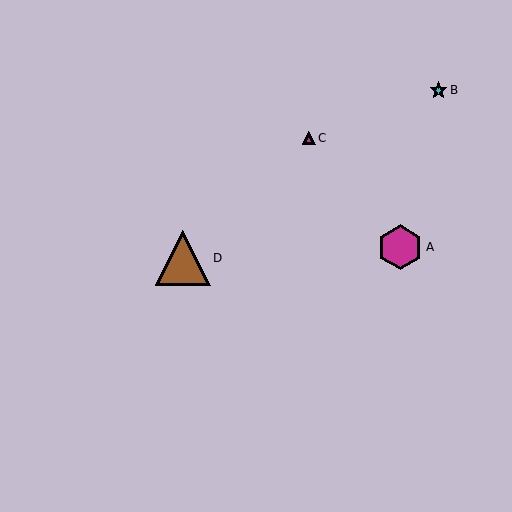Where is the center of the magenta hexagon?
The center of the magenta hexagon is at (400, 247).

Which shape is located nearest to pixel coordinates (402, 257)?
The magenta hexagon (labeled A) at (400, 247) is nearest to that location.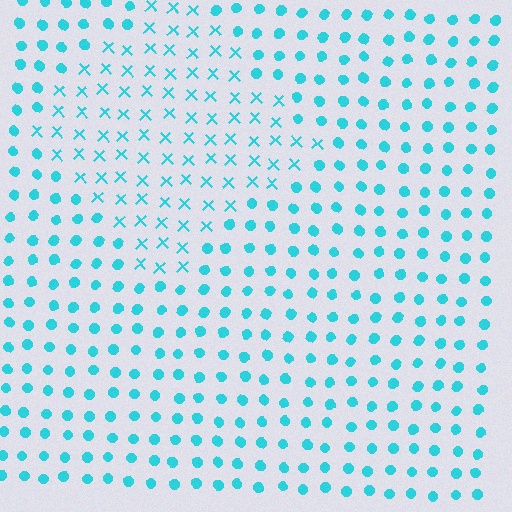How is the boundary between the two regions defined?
The boundary is defined by a change in element shape: X marks inside vs. circles outside. All elements share the same color and spacing.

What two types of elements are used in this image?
The image uses X marks inside the diamond region and circles outside it.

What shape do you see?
I see a diamond.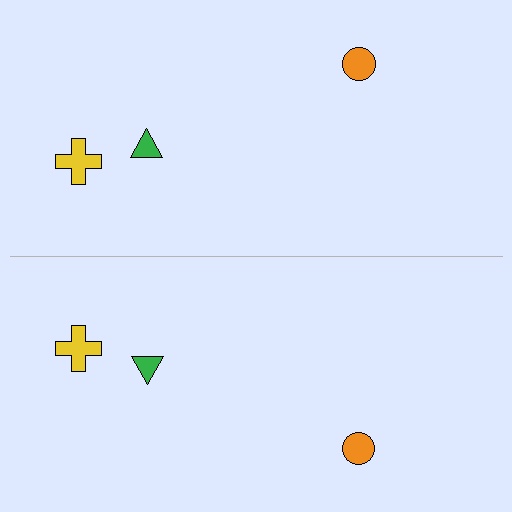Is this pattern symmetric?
Yes, this pattern has bilateral (reflection) symmetry.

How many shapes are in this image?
There are 6 shapes in this image.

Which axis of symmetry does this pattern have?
The pattern has a horizontal axis of symmetry running through the center of the image.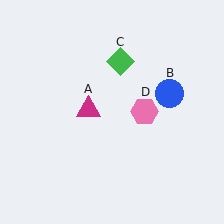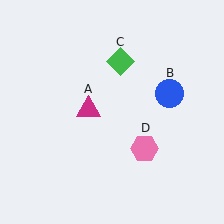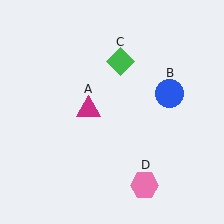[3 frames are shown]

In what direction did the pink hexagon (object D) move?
The pink hexagon (object D) moved down.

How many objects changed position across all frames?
1 object changed position: pink hexagon (object D).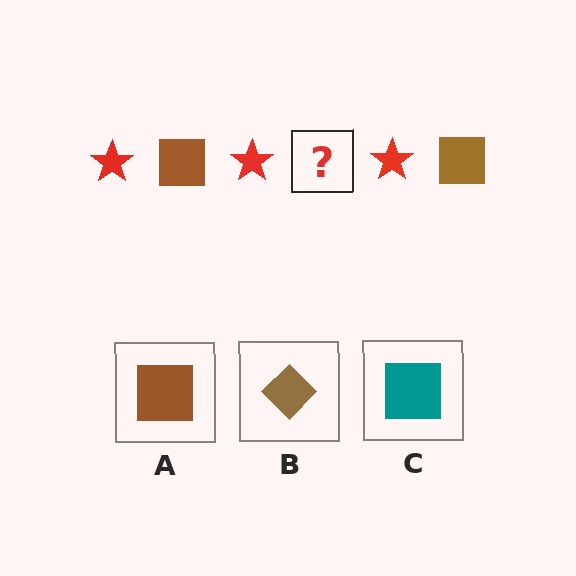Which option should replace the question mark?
Option A.